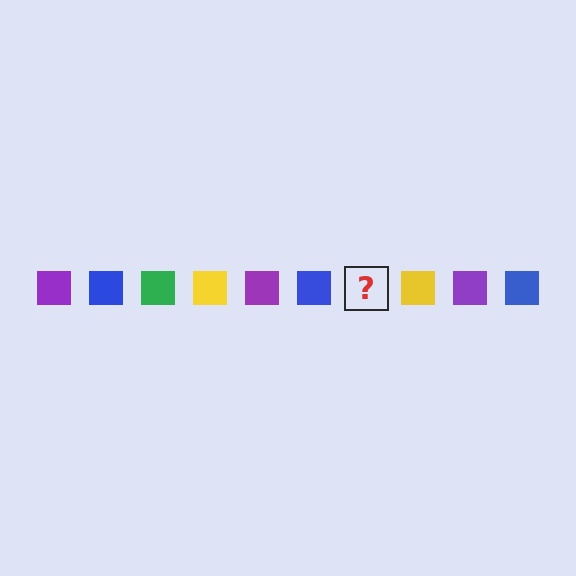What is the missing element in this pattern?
The missing element is a green square.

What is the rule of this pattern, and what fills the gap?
The rule is that the pattern cycles through purple, blue, green, yellow squares. The gap should be filled with a green square.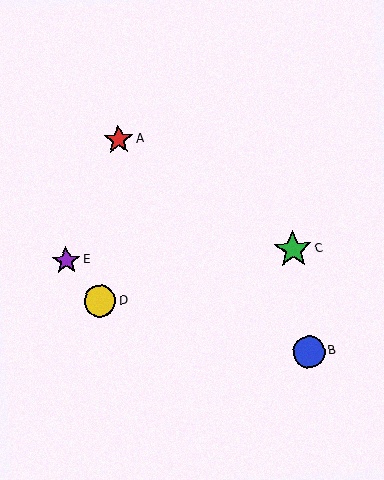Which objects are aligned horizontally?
Objects C, E are aligned horizontally.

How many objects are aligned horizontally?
2 objects (C, E) are aligned horizontally.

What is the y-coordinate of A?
Object A is at y≈140.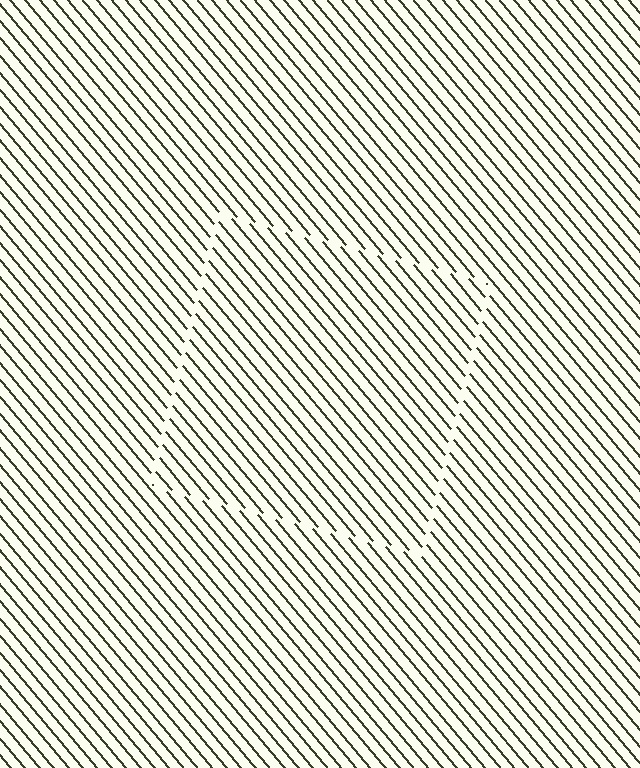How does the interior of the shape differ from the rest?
The interior of the shape contains the same grating, shifted by half a period — the contour is defined by the phase discontinuity where line-ends from the inner and outer gratings abut.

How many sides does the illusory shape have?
4 sides — the line-ends trace a square.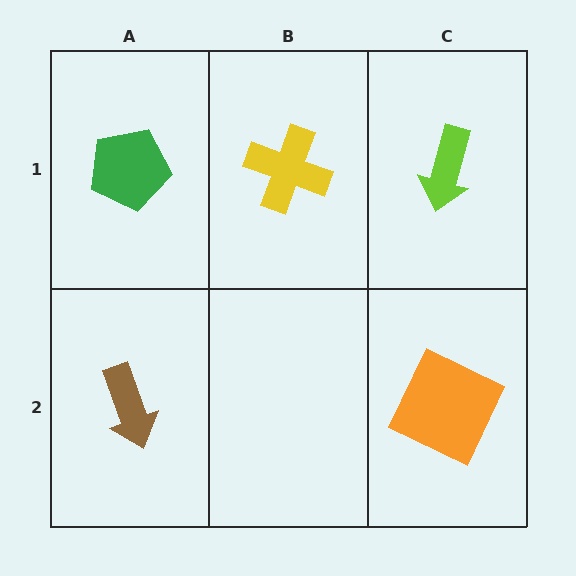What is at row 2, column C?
An orange square.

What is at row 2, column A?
A brown arrow.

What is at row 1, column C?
A lime arrow.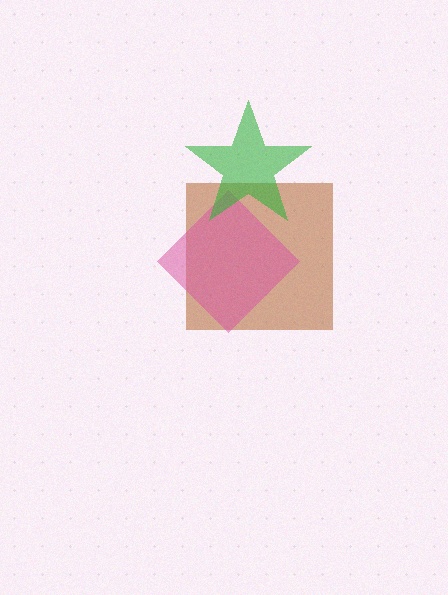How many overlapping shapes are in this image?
There are 3 overlapping shapes in the image.